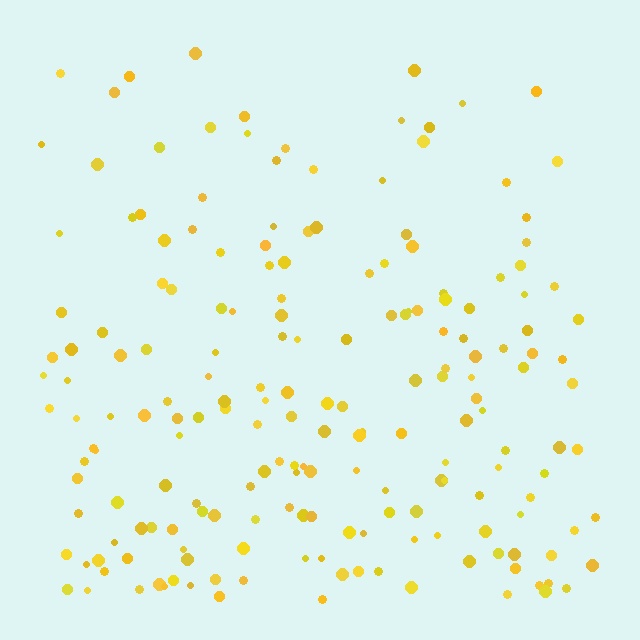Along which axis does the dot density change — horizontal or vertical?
Vertical.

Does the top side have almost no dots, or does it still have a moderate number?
Still a moderate number, just noticeably fewer than the bottom.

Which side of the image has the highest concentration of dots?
The bottom.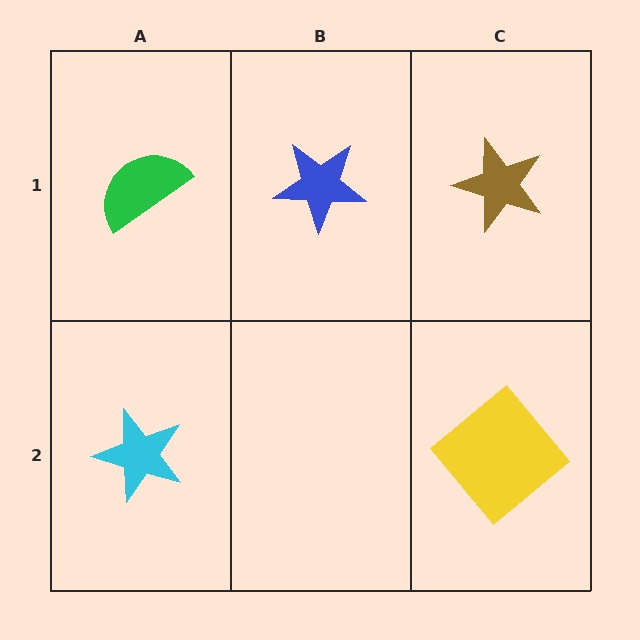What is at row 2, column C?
A yellow diamond.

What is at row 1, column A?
A green semicircle.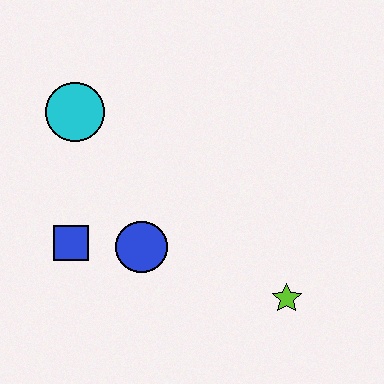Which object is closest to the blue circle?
The blue square is closest to the blue circle.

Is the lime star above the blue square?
No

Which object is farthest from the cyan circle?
The lime star is farthest from the cyan circle.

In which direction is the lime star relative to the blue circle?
The lime star is to the right of the blue circle.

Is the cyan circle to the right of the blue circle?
No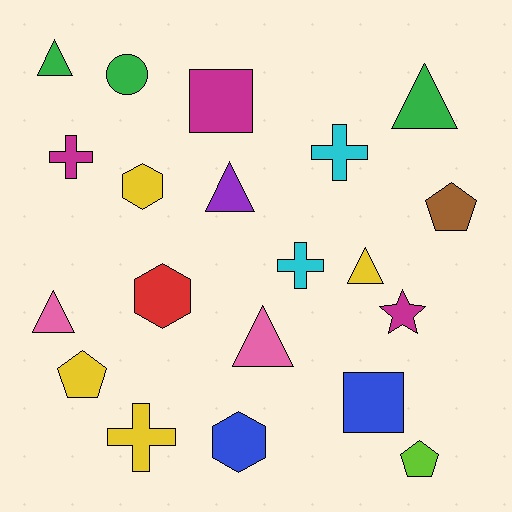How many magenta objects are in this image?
There are 3 magenta objects.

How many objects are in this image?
There are 20 objects.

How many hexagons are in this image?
There are 3 hexagons.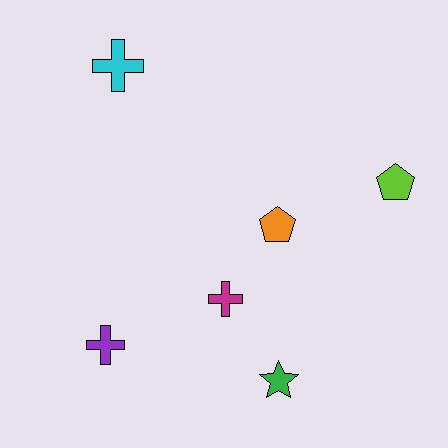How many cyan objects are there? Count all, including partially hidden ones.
There is 1 cyan object.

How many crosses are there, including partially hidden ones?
There are 3 crosses.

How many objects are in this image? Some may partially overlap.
There are 6 objects.